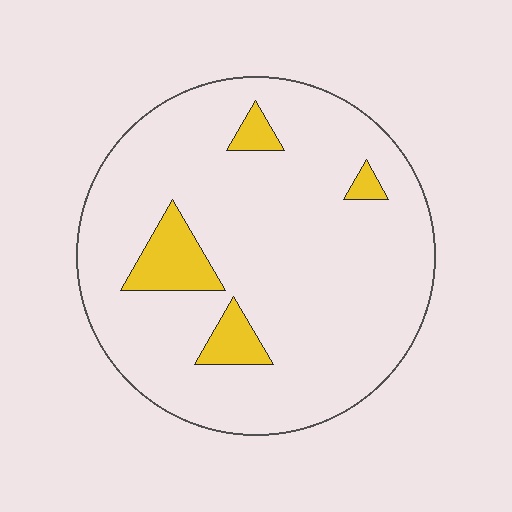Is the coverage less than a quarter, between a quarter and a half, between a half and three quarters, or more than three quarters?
Less than a quarter.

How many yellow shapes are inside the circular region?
4.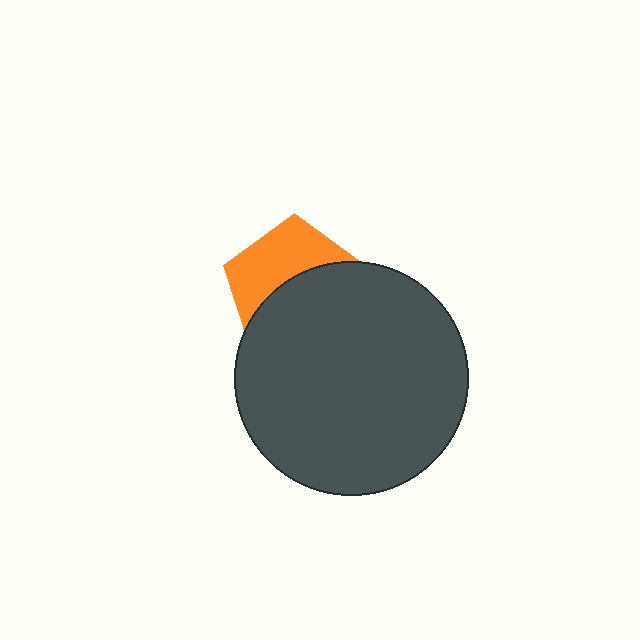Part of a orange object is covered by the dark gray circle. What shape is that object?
It is a pentagon.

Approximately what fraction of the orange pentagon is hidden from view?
Roughly 55% of the orange pentagon is hidden behind the dark gray circle.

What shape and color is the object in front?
The object in front is a dark gray circle.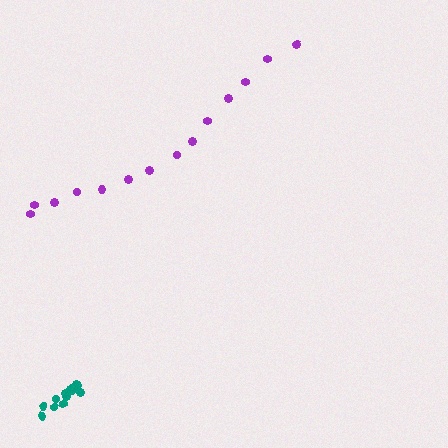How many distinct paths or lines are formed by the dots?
There are 2 distinct paths.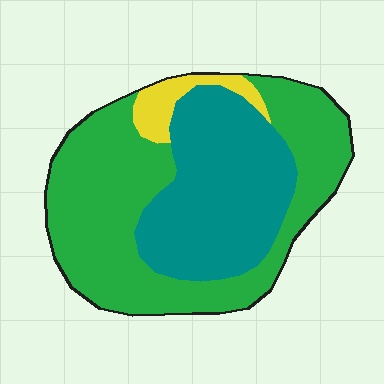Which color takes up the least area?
Yellow, at roughly 5%.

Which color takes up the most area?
Green, at roughly 55%.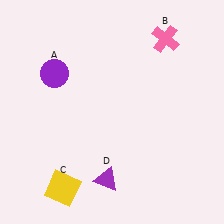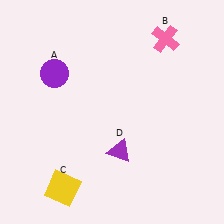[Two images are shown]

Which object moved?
The purple triangle (D) moved up.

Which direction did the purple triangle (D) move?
The purple triangle (D) moved up.